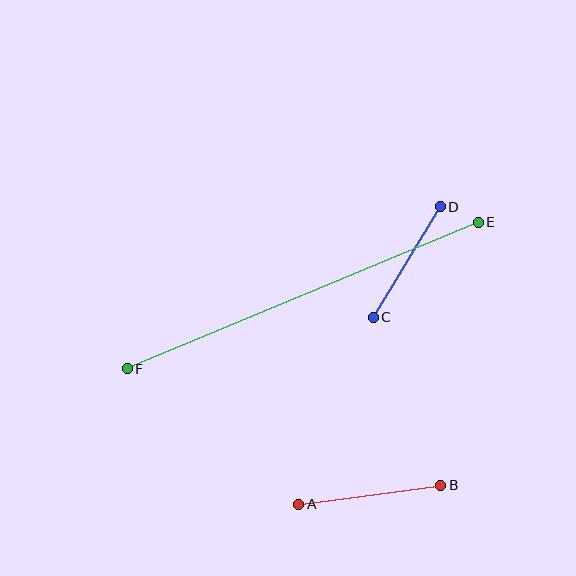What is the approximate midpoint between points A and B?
The midpoint is at approximately (370, 495) pixels.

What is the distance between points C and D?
The distance is approximately 129 pixels.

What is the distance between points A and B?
The distance is approximately 144 pixels.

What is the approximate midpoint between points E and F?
The midpoint is at approximately (303, 296) pixels.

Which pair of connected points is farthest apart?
Points E and F are farthest apart.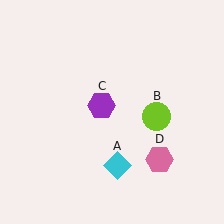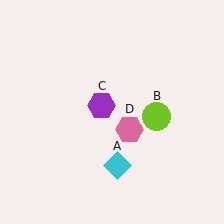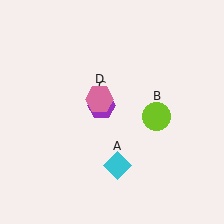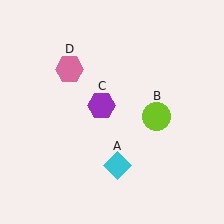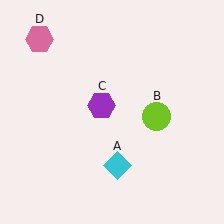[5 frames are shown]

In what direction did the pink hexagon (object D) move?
The pink hexagon (object D) moved up and to the left.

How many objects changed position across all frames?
1 object changed position: pink hexagon (object D).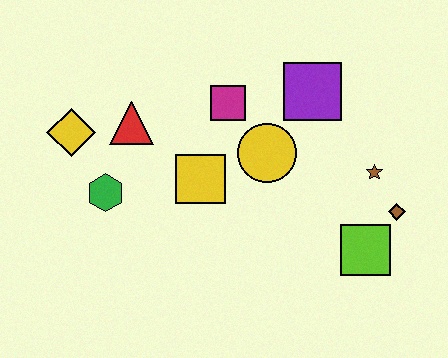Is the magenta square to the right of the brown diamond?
No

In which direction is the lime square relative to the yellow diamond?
The lime square is to the right of the yellow diamond.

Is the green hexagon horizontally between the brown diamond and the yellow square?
No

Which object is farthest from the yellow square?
The brown diamond is farthest from the yellow square.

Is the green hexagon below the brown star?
Yes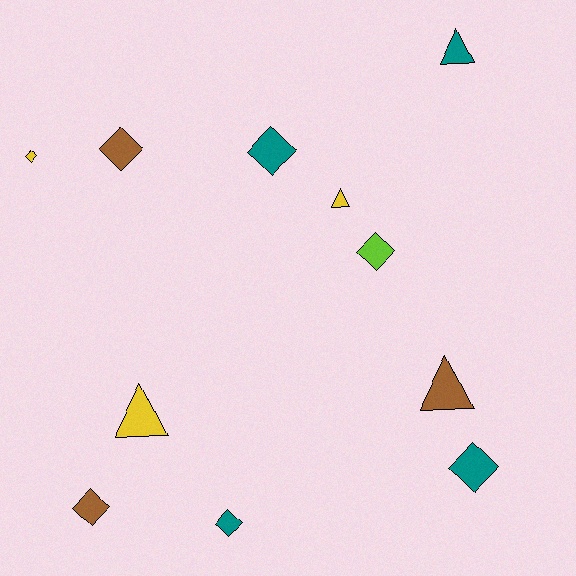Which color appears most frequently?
Teal, with 4 objects.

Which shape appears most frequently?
Diamond, with 7 objects.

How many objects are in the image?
There are 11 objects.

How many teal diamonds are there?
There are 3 teal diamonds.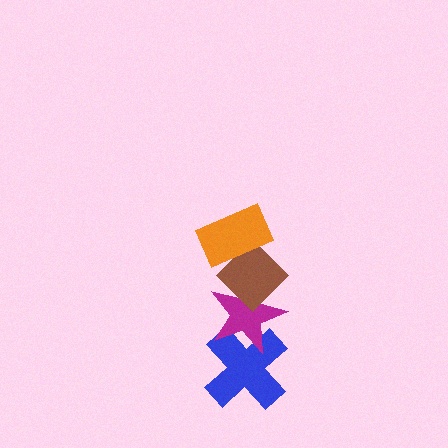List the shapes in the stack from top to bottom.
From top to bottom: the orange rectangle, the brown diamond, the magenta star, the blue cross.